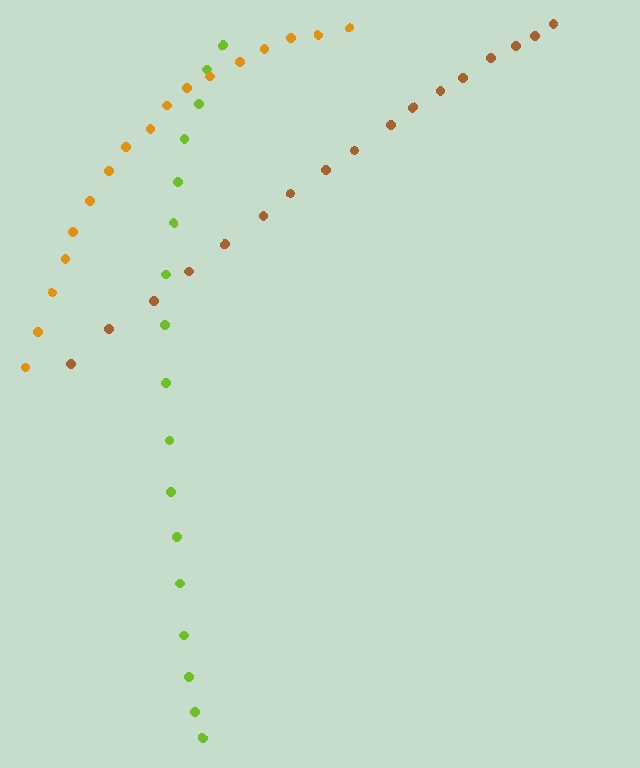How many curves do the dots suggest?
There are 3 distinct paths.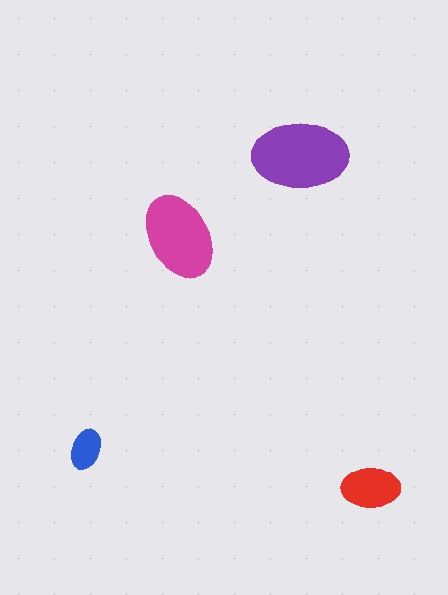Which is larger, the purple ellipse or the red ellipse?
The purple one.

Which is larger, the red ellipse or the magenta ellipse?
The magenta one.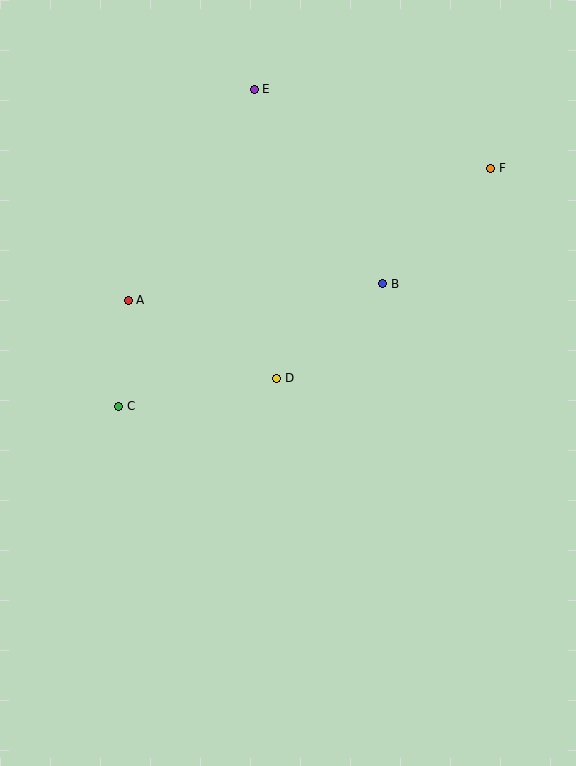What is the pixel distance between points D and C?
The distance between D and C is 161 pixels.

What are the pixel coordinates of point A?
Point A is at (128, 300).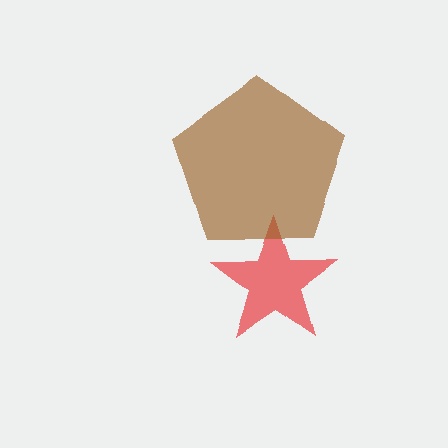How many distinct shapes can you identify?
There are 2 distinct shapes: a red star, a brown pentagon.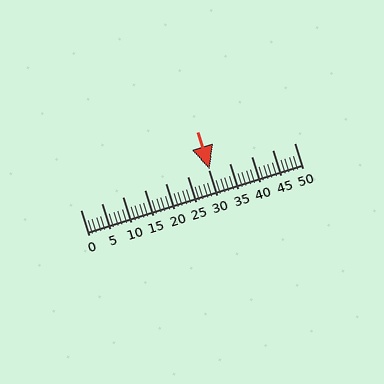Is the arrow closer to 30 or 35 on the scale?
The arrow is closer to 30.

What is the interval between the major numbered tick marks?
The major tick marks are spaced 5 units apart.